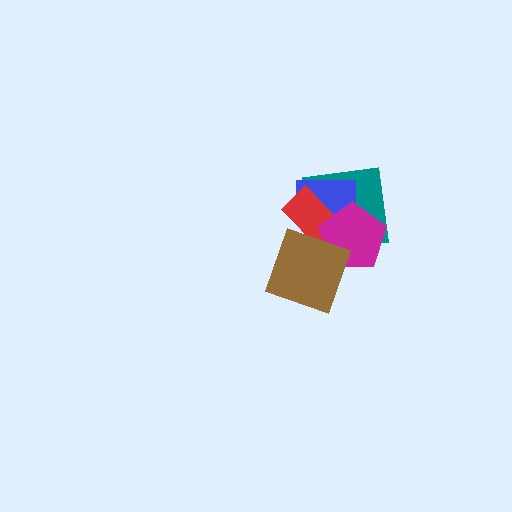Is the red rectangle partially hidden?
Yes, it is partially covered by another shape.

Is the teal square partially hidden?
Yes, it is partially covered by another shape.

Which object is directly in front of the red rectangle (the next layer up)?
The magenta pentagon is directly in front of the red rectangle.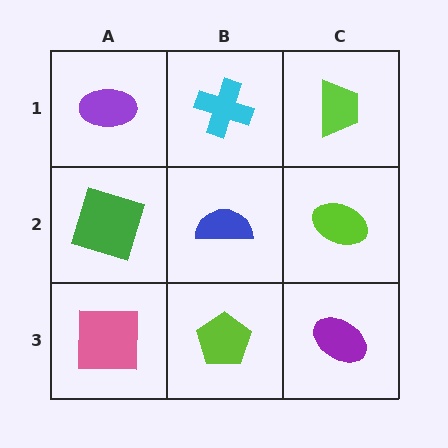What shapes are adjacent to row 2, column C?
A lime trapezoid (row 1, column C), a purple ellipse (row 3, column C), a blue semicircle (row 2, column B).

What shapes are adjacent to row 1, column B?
A blue semicircle (row 2, column B), a purple ellipse (row 1, column A), a lime trapezoid (row 1, column C).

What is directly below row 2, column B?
A lime pentagon.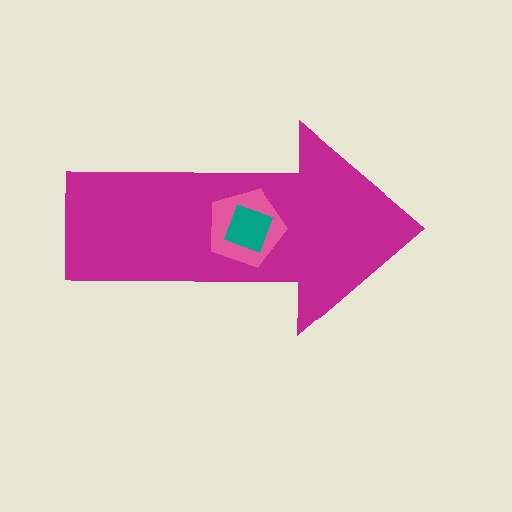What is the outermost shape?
The magenta arrow.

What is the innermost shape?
The teal square.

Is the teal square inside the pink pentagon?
Yes.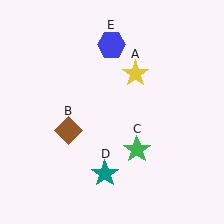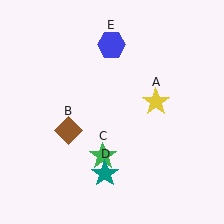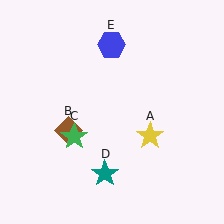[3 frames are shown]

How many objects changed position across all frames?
2 objects changed position: yellow star (object A), green star (object C).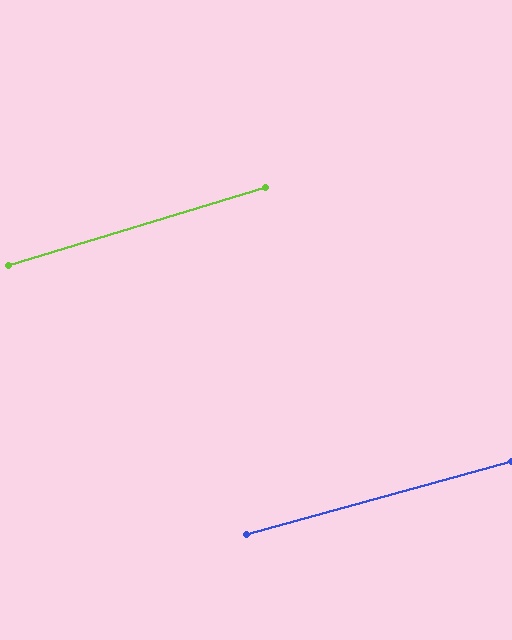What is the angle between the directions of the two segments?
Approximately 1 degree.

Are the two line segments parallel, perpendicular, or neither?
Parallel — their directions differ by only 1.4°.